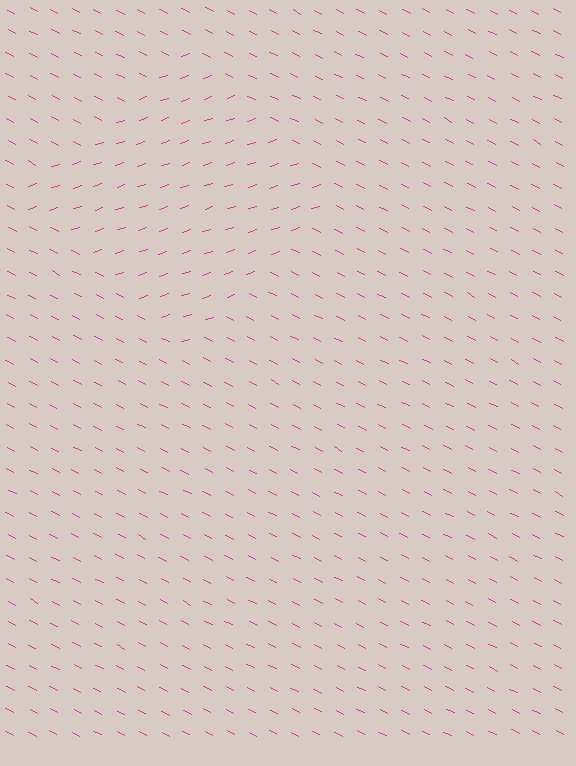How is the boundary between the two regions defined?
The boundary is defined purely by a change in line orientation (approximately 45 degrees difference). All lines are the same color and thickness.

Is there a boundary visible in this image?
Yes, there is a texture boundary formed by a change in line orientation.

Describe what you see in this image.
The image is filled with small magenta line segments. A diamond region in the image has lines oriented differently from the surrounding lines, creating a visible texture boundary.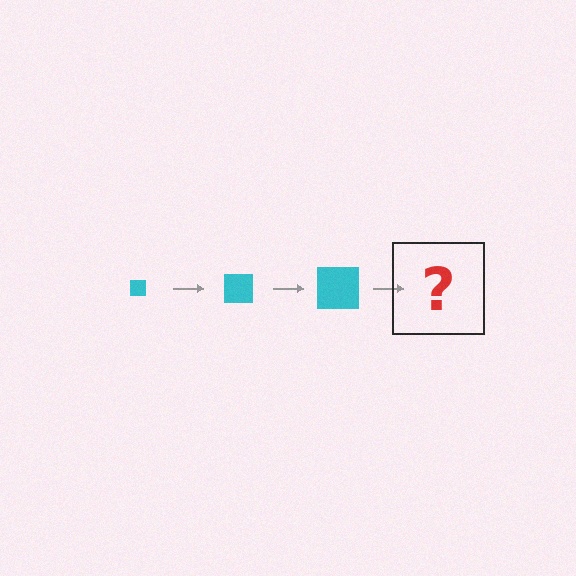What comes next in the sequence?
The next element should be a cyan square, larger than the previous one.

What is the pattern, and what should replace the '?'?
The pattern is that the square gets progressively larger each step. The '?' should be a cyan square, larger than the previous one.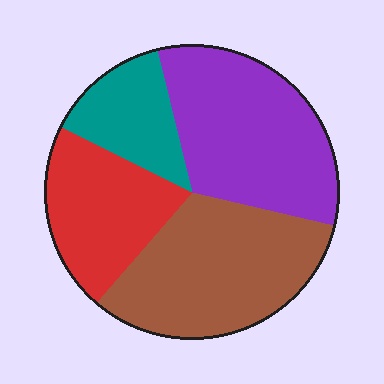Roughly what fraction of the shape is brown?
Brown covers 32% of the shape.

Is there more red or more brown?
Brown.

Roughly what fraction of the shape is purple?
Purple covers about 30% of the shape.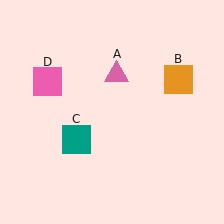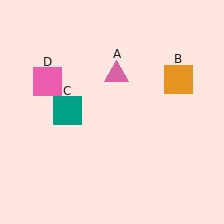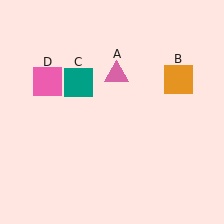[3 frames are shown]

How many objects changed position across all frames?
1 object changed position: teal square (object C).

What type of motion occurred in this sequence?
The teal square (object C) rotated clockwise around the center of the scene.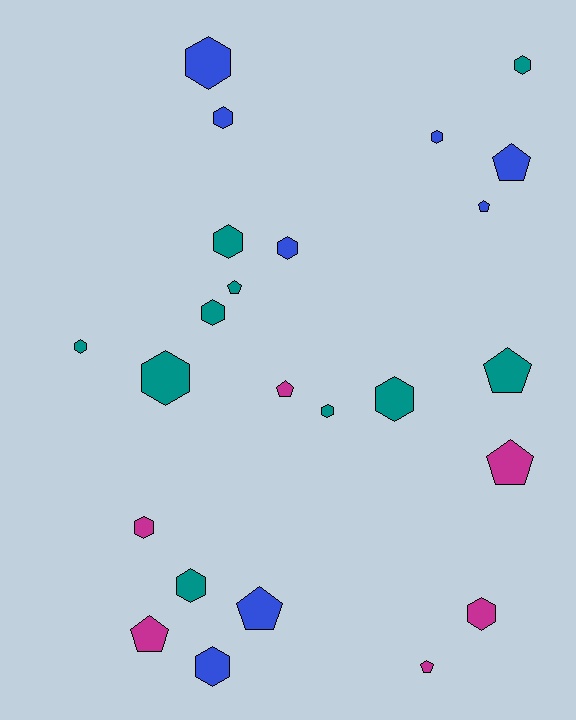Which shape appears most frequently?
Hexagon, with 15 objects.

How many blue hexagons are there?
There are 5 blue hexagons.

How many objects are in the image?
There are 24 objects.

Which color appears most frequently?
Teal, with 10 objects.